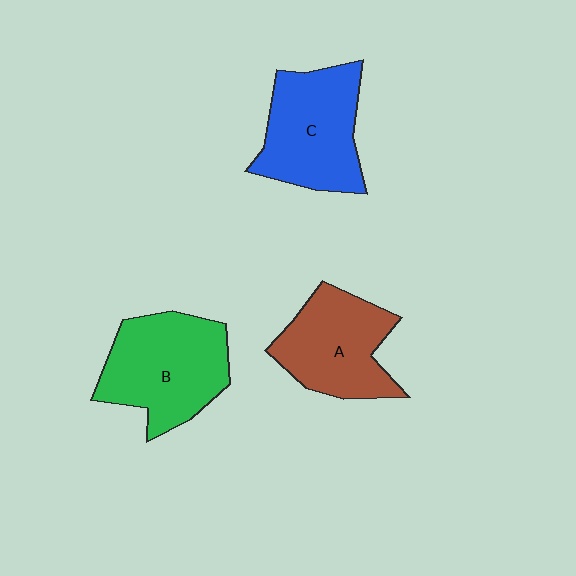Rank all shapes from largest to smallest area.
From largest to smallest: B (green), C (blue), A (brown).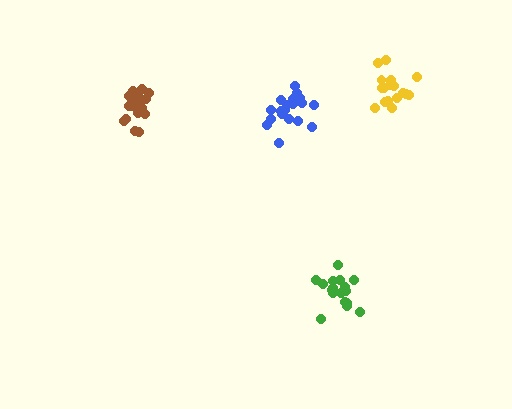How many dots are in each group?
Group 1: 19 dots, Group 2: 17 dots, Group 3: 19 dots, Group 4: 17 dots (72 total).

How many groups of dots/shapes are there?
There are 4 groups.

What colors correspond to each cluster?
The clusters are colored: brown, green, blue, yellow.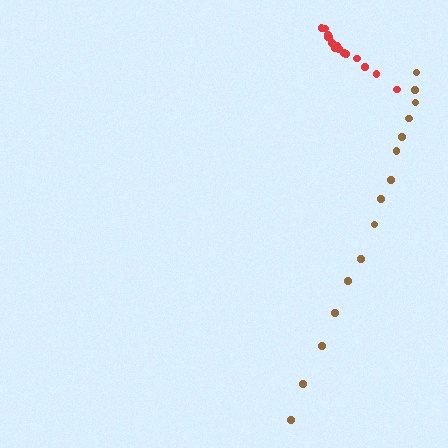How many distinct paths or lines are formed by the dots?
There are 2 distinct paths.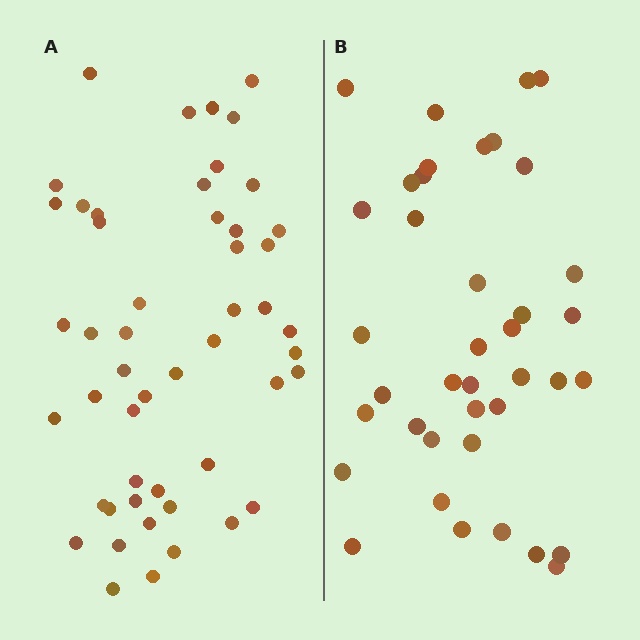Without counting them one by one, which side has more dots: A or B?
Region A (the left region) has more dots.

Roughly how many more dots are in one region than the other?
Region A has roughly 12 or so more dots than region B.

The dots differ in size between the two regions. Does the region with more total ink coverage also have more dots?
No. Region B has more total ink coverage because its dots are larger, but region A actually contains more individual dots. Total area can be misleading — the number of items is what matters here.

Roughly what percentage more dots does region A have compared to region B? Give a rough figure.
About 30% more.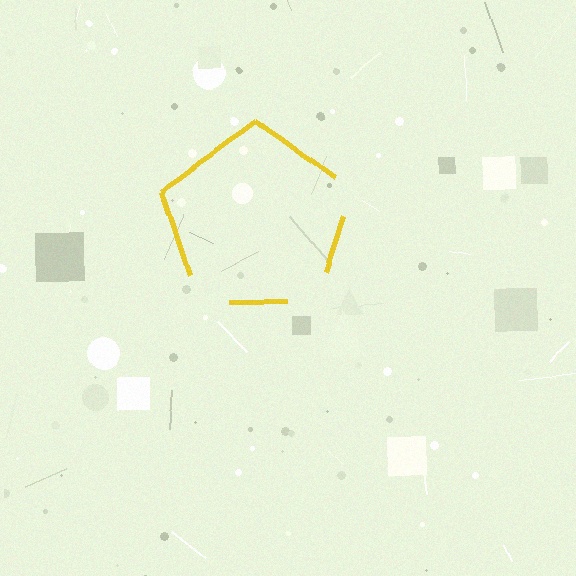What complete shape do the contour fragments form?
The contour fragments form a pentagon.